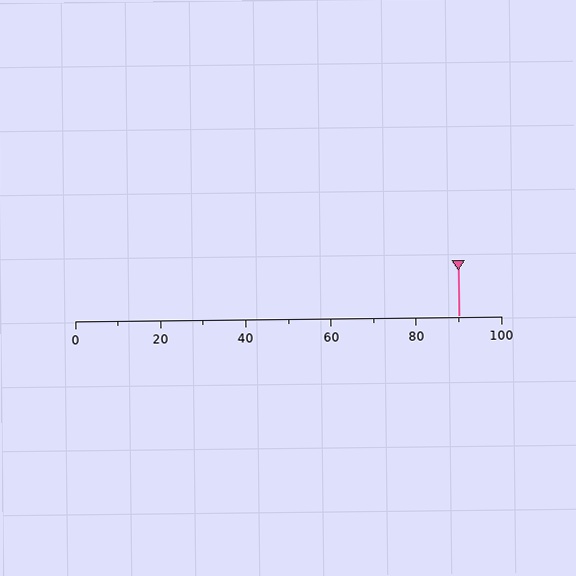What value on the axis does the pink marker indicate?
The marker indicates approximately 90.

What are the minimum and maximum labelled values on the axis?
The axis runs from 0 to 100.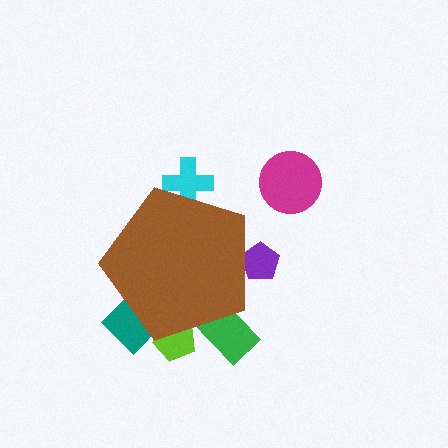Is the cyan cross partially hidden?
Yes, the cyan cross is partially hidden behind the brown pentagon.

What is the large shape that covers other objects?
A brown pentagon.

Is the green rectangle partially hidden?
Yes, the green rectangle is partially hidden behind the brown pentagon.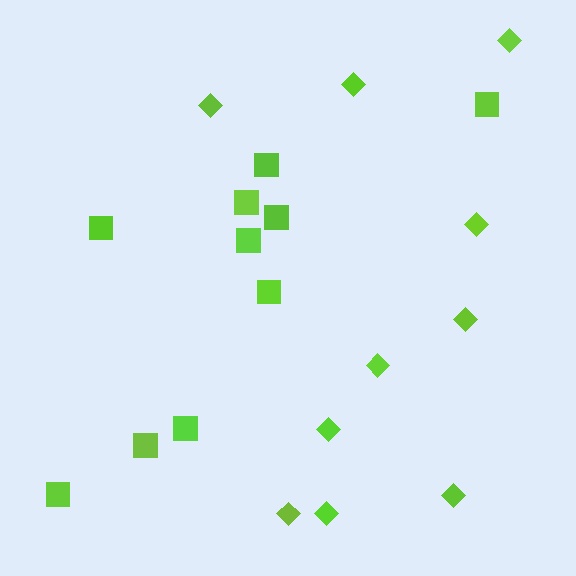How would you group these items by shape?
There are 2 groups: one group of diamonds (10) and one group of squares (10).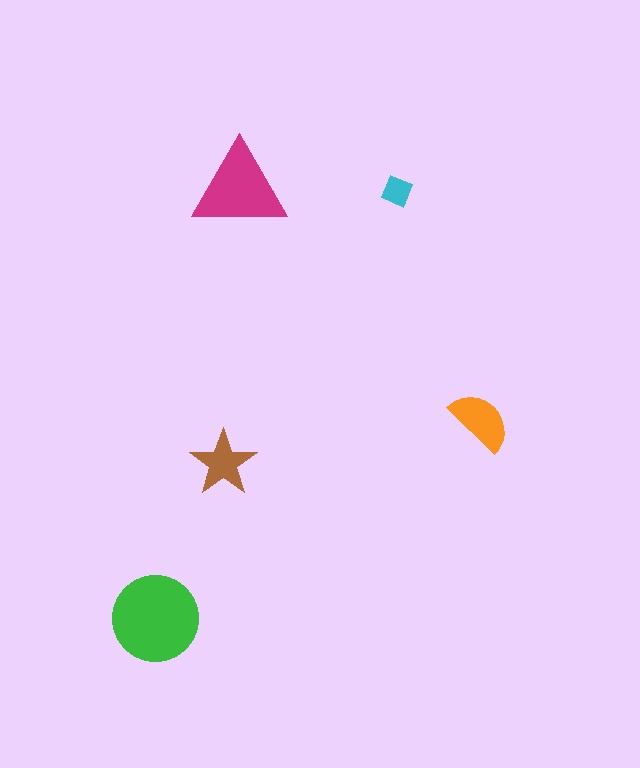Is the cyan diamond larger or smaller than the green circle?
Smaller.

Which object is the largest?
The green circle.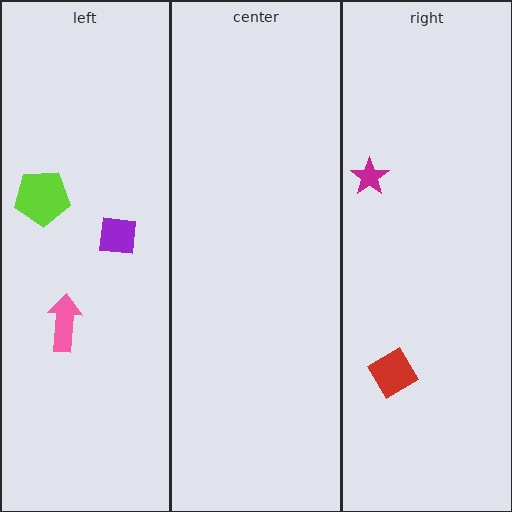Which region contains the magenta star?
The right region.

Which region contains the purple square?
The left region.